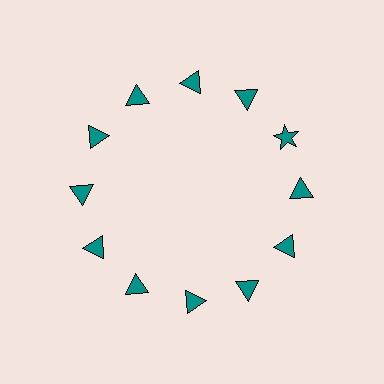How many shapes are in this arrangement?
There are 12 shapes arranged in a ring pattern.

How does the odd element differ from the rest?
It has a different shape: star instead of triangle.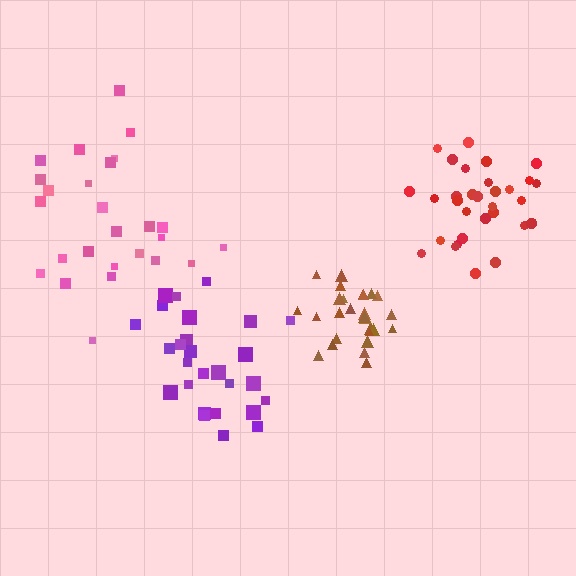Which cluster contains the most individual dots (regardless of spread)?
Red (32).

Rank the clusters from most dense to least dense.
brown, red, purple, pink.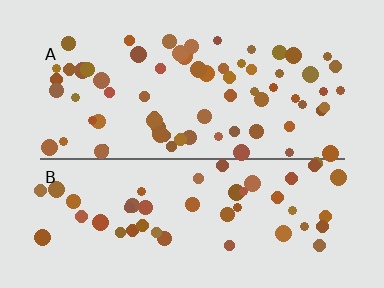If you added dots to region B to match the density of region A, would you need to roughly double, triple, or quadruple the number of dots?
Approximately double.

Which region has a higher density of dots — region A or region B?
A (the top).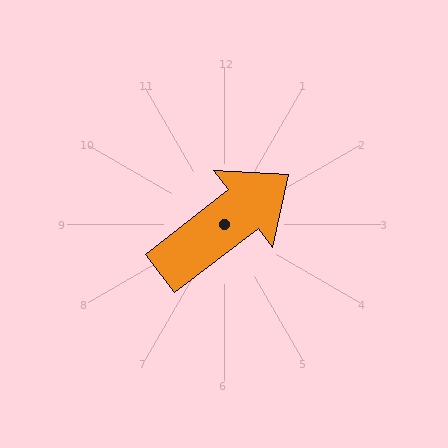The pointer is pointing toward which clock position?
Roughly 2 o'clock.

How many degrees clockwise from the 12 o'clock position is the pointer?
Approximately 52 degrees.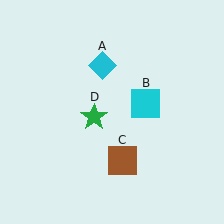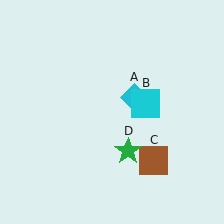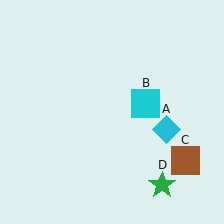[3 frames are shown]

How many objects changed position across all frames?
3 objects changed position: cyan diamond (object A), brown square (object C), green star (object D).